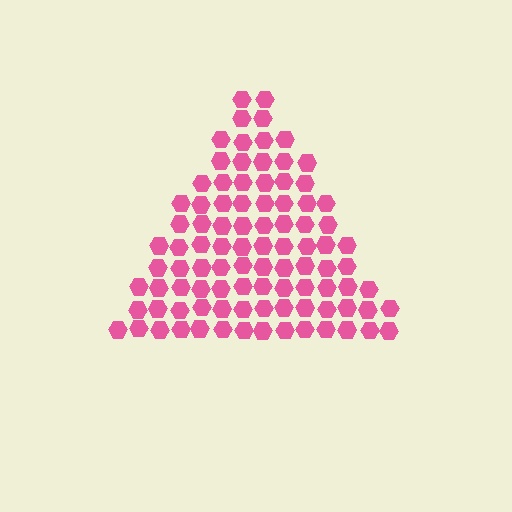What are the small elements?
The small elements are hexagons.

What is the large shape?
The large shape is a triangle.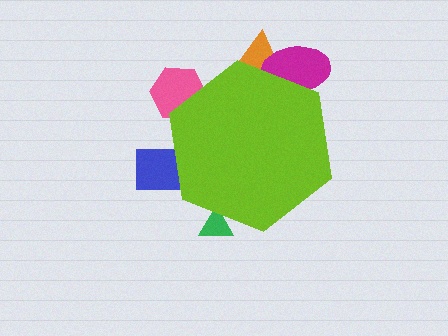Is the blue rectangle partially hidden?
Yes, the blue rectangle is partially hidden behind the lime hexagon.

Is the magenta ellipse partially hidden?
Yes, the magenta ellipse is partially hidden behind the lime hexagon.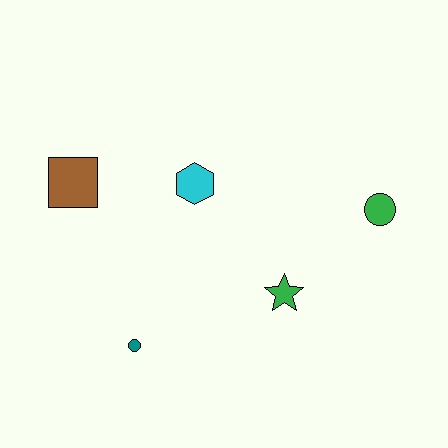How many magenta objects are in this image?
There are no magenta objects.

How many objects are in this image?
There are 5 objects.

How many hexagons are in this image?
There is 1 hexagon.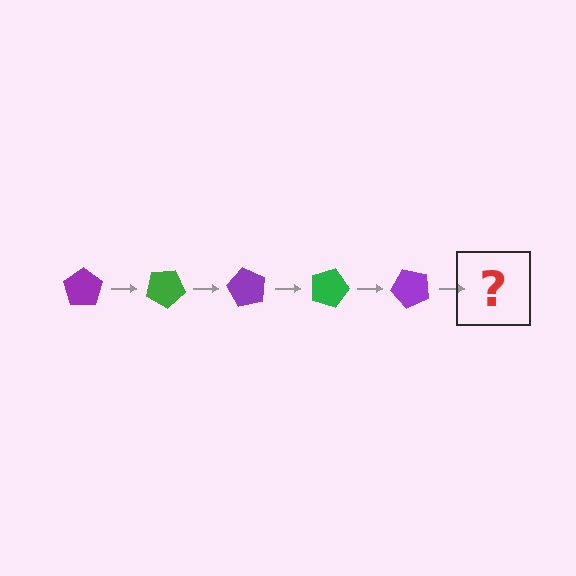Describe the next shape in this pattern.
It should be a green pentagon, rotated 150 degrees from the start.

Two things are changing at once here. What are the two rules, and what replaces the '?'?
The two rules are that it rotates 30 degrees each step and the color cycles through purple and green. The '?' should be a green pentagon, rotated 150 degrees from the start.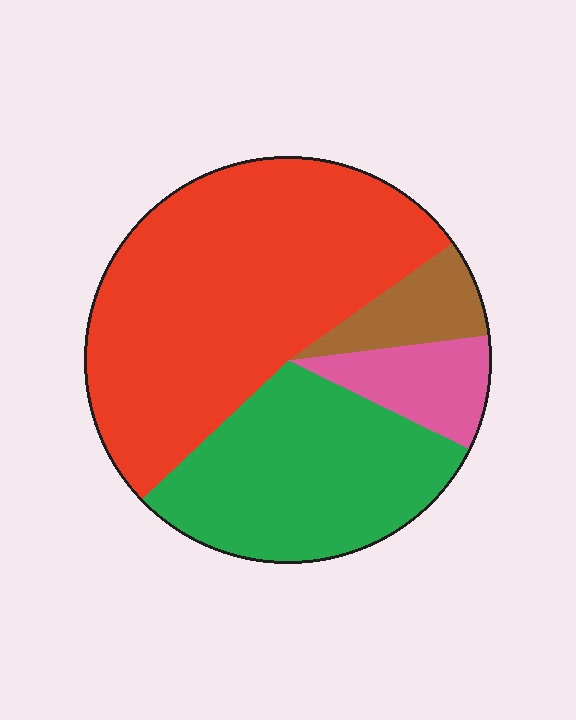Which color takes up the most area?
Red, at roughly 50%.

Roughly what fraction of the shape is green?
Green covers around 30% of the shape.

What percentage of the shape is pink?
Pink takes up about one tenth (1/10) of the shape.